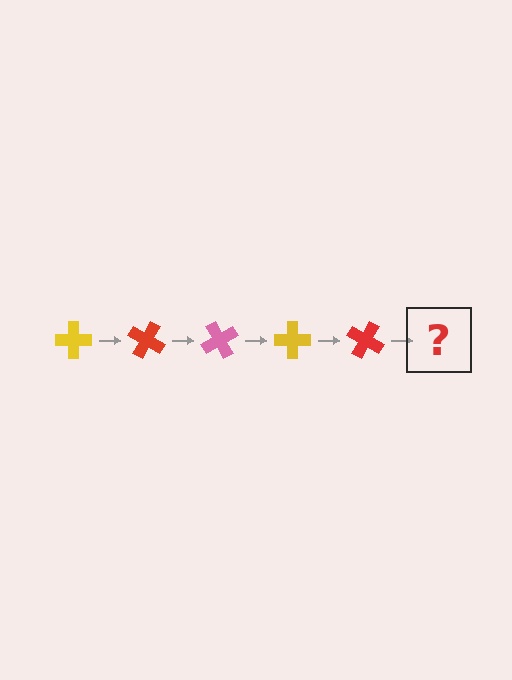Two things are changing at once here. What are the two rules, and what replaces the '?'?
The two rules are that it rotates 30 degrees each step and the color cycles through yellow, red, and pink. The '?' should be a pink cross, rotated 150 degrees from the start.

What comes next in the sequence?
The next element should be a pink cross, rotated 150 degrees from the start.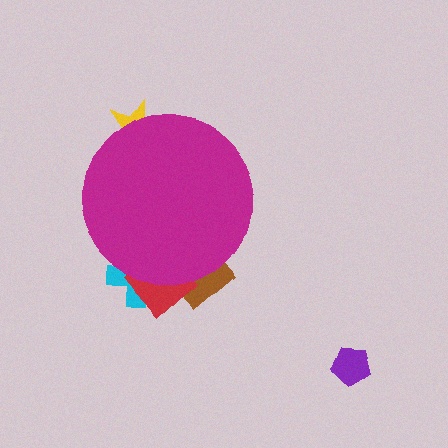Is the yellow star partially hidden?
Yes, the yellow star is partially hidden behind the magenta circle.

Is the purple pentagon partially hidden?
No, the purple pentagon is fully visible.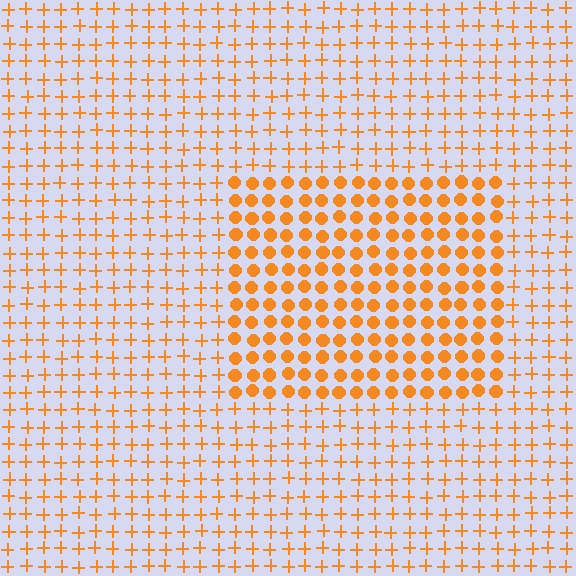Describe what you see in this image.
The image is filled with small orange elements arranged in a uniform grid. A rectangle-shaped region contains circles, while the surrounding area contains plus signs. The boundary is defined purely by the change in element shape.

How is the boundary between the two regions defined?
The boundary is defined by a change in element shape: circles inside vs. plus signs outside. All elements share the same color and spacing.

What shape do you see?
I see a rectangle.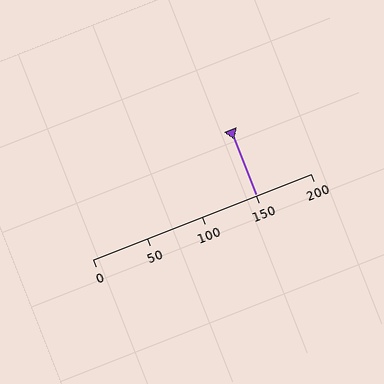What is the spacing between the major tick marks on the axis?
The major ticks are spaced 50 apart.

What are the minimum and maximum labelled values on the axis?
The axis runs from 0 to 200.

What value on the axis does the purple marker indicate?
The marker indicates approximately 150.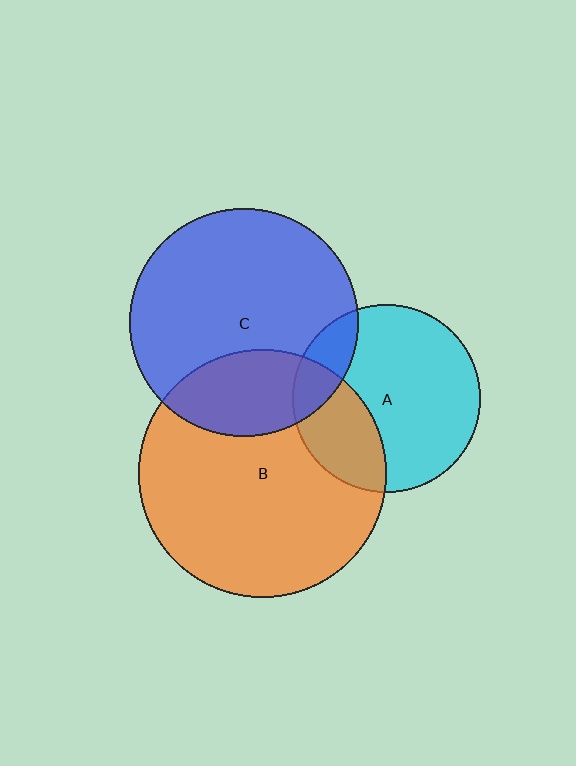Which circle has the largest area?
Circle B (orange).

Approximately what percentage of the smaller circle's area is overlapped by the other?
Approximately 15%.